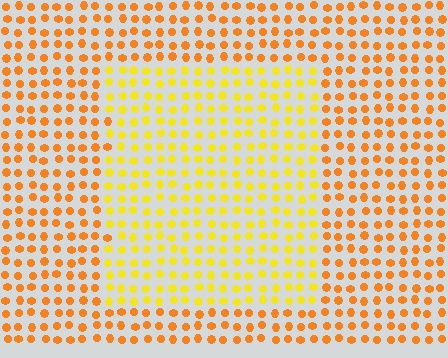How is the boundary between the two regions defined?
The boundary is defined purely by a slight shift in hue (about 29 degrees). Spacing, size, and orientation are identical on both sides.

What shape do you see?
I see a rectangle.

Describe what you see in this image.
The image is filled with small orange elements in a uniform arrangement. A rectangle-shaped region is visible where the elements are tinted to a slightly different hue, forming a subtle color boundary.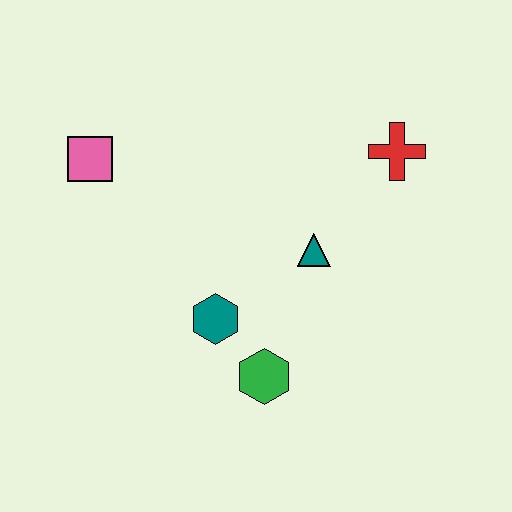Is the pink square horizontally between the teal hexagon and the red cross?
No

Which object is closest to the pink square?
The teal hexagon is closest to the pink square.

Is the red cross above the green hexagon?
Yes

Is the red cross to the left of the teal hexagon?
No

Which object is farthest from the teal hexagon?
The red cross is farthest from the teal hexagon.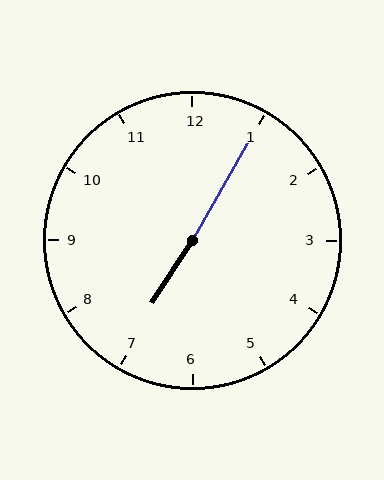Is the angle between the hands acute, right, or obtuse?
It is obtuse.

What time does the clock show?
7:05.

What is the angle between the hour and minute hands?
Approximately 178 degrees.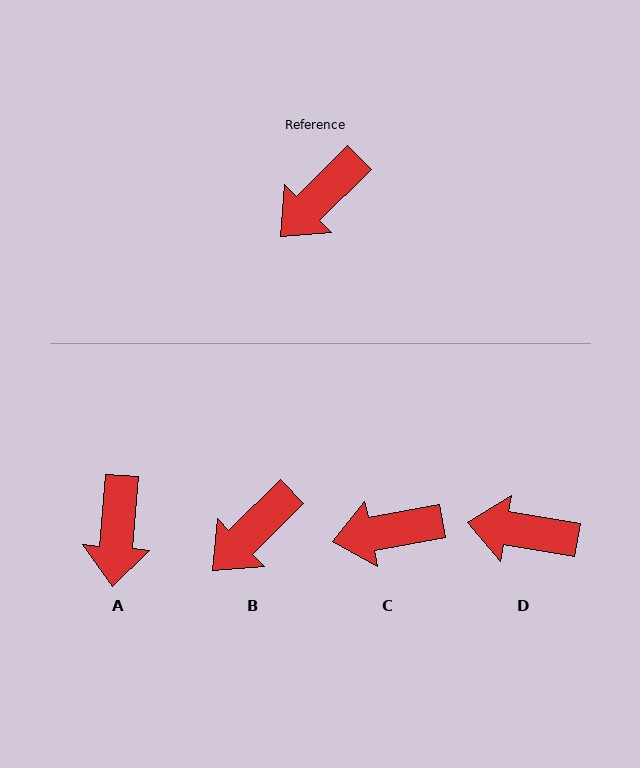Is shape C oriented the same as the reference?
No, it is off by about 34 degrees.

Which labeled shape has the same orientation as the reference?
B.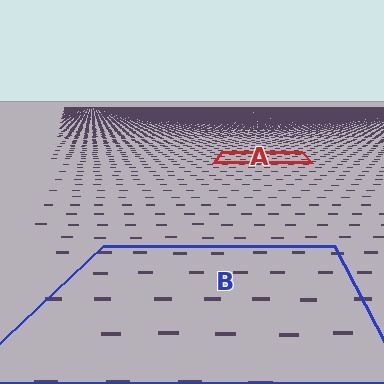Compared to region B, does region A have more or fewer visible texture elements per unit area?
Region A has more texture elements per unit area — they are packed more densely because it is farther away.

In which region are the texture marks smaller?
The texture marks are smaller in region A, because it is farther away.